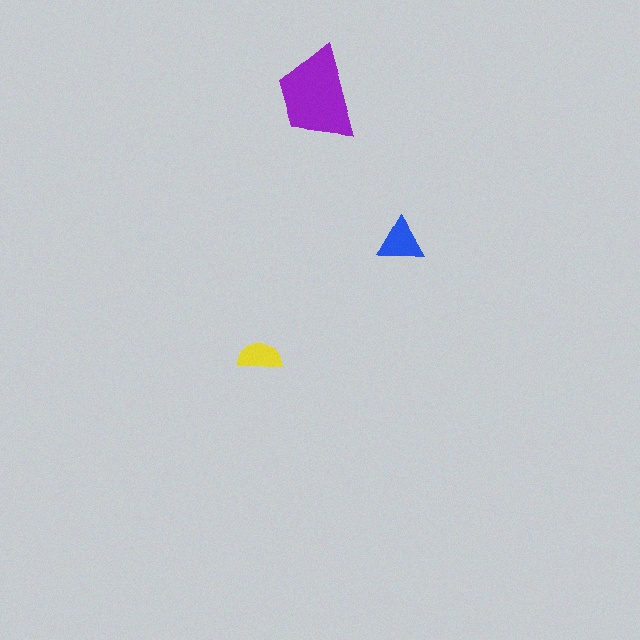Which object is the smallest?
The yellow semicircle.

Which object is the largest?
The purple trapezoid.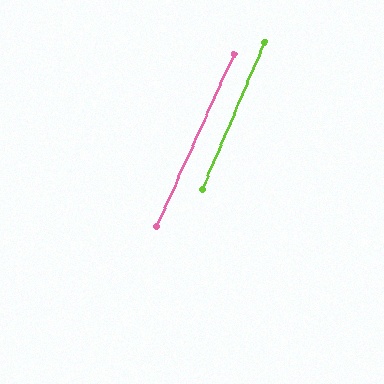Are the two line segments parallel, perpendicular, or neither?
Parallel — their directions differ by only 1.5°.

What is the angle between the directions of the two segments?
Approximately 1 degree.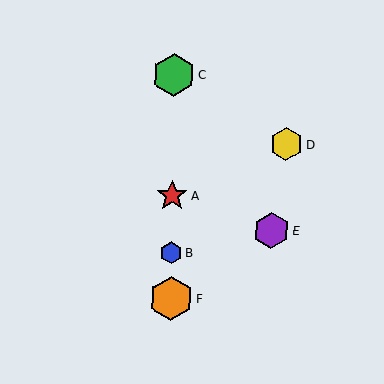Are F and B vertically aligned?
Yes, both are at x≈171.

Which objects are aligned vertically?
Objects A, B, C, F are aligned vertically.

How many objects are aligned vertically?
4 objects (A, B, C, F) are aligned vertically.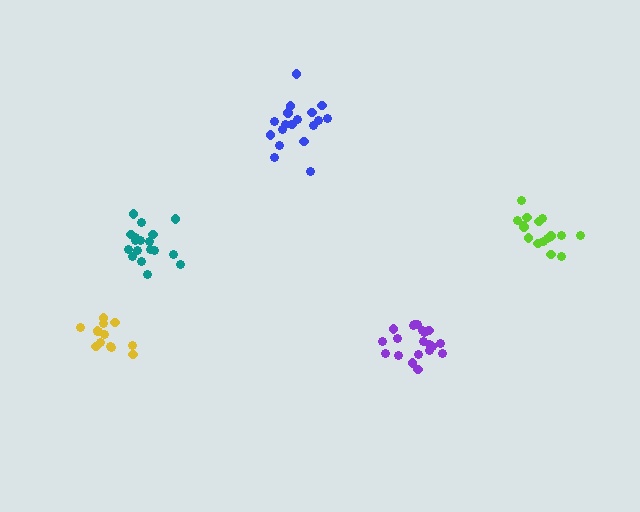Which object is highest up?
The blue cluster is topmost.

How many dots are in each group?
Group 1: 18 dots, Group 2: 18 dots, Group 3: 20 dots, Group 4: 16 dots, Group 5: 14 dots (86 total).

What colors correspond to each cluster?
The clusters are colored: teal, blue, purple, lime, yellow.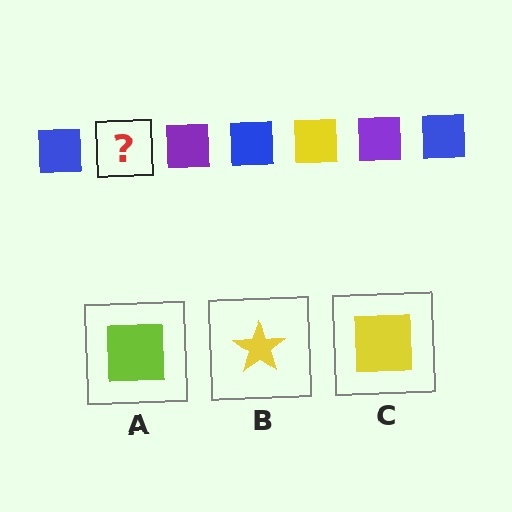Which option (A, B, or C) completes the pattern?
C.